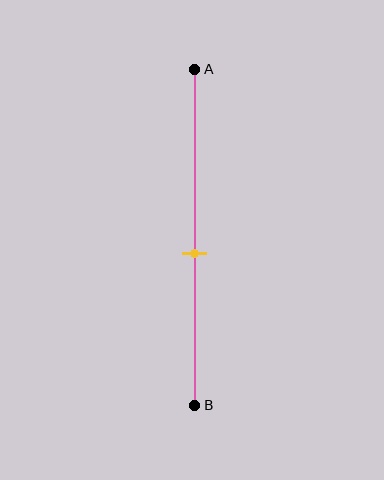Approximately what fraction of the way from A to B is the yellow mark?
The yellow mark is approximately 55% of the way from A to B.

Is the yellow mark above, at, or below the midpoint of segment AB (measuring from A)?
The yellow mark is below the midpoint of segment AB.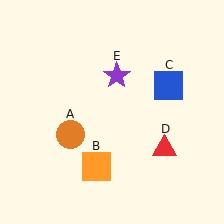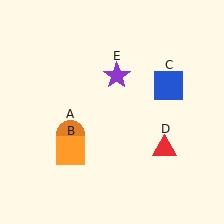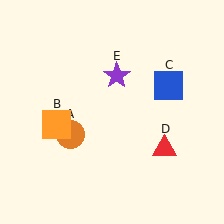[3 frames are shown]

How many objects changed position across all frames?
1 object changed position: orange square (object B).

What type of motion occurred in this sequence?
The orange square (object B) rotated clockwise around the center of the scene.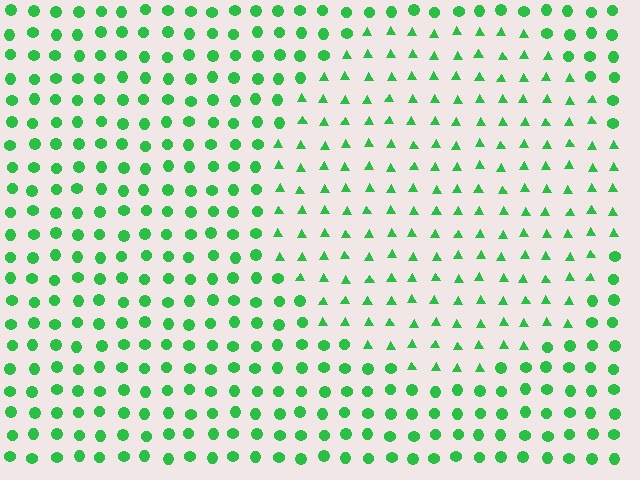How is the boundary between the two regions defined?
The boundary is defined by a change in element shape: triangles inside vs. circles outside. All elements share the same color and spacing.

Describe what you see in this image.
The image is filled with small green elements arranged in a uniform grid. A circle-shaped region contains triangles, while the surrounding area contains circles. The boundary is defined purely by the change in element shape.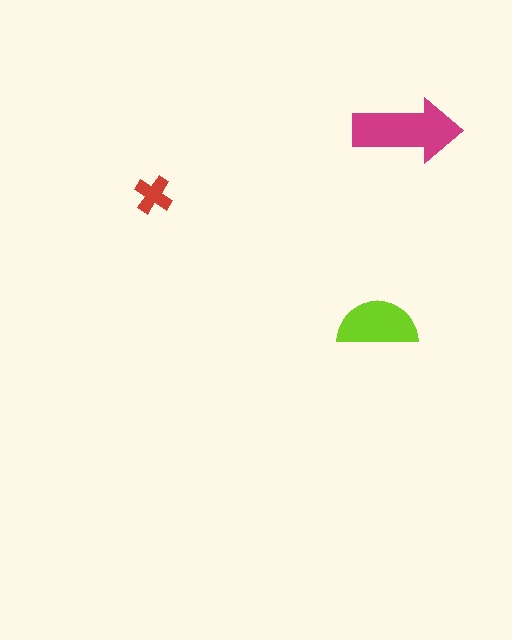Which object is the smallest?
The red cross.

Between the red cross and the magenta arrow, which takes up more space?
The magenta arrow.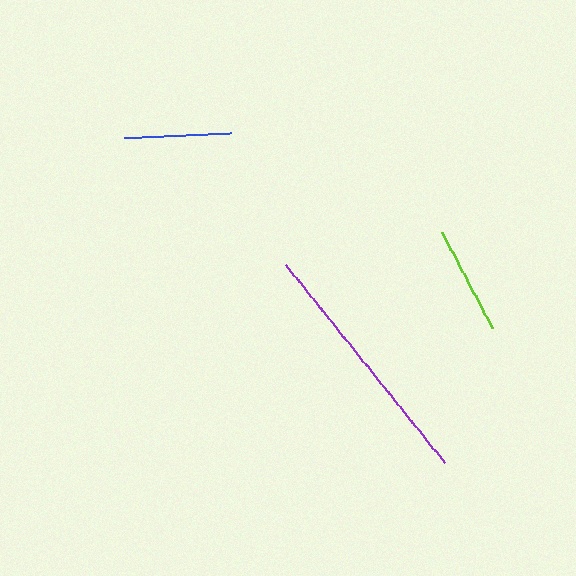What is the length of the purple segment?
The purple segment is approximately 254 pixels long.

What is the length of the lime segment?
The lime segment is approximately 109 pixels long.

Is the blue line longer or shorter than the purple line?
The purple line is longer than the blue line.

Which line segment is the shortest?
The blue line is the shortest at approximately 107 pixels.